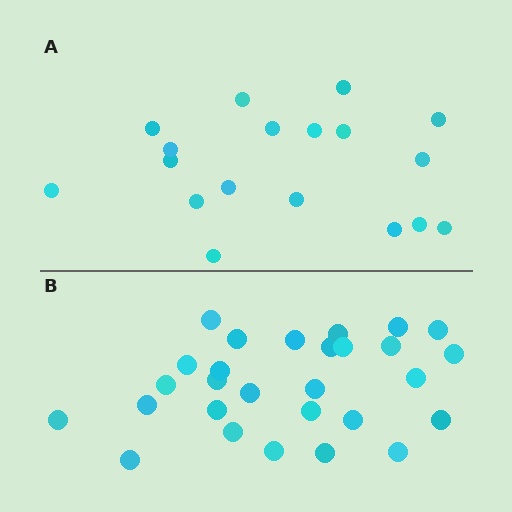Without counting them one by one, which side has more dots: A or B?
Region B (the bottom region) has more dots.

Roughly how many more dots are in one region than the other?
Region B has roughly 10 or so more dots than region A.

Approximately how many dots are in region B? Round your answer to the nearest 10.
About 30 dots. (The exact count is 28, which rounds to 30.)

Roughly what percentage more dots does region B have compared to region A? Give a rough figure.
About 55% more.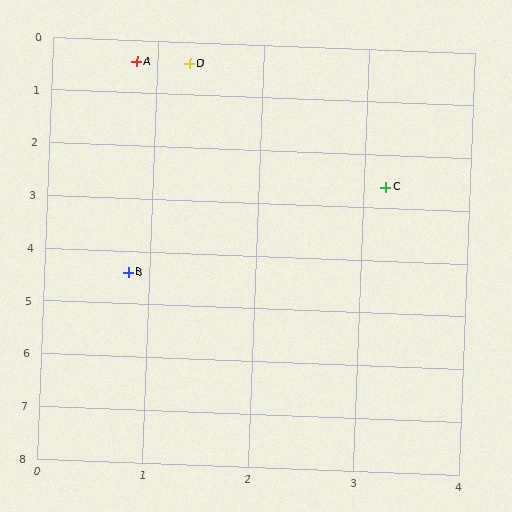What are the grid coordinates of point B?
Point B is at approximately (0.8, 4.4).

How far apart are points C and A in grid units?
Points C and A are about 3.3 grid units apart.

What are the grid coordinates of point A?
Point A is at approximately (0.8, 0.4).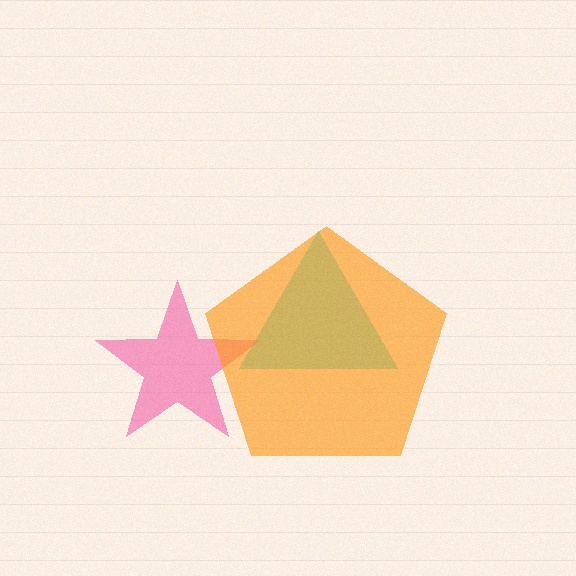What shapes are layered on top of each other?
The layered shapes are: a cyan triangle, a pink star, an orange pentagon.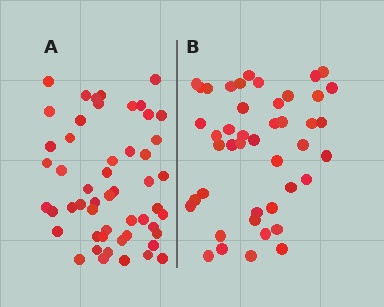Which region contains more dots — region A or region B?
Region A (the left region) has more dots.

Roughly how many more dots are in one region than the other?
Region A has roughly 8 or so more dots than region B.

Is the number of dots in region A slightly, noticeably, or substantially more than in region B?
Region A has only slightly more — the two regions are fairly close. The ratio is roughly 1.2 to 1.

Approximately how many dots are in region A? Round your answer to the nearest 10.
About 50 dots. (The exact count is 52, which rounds to 50.)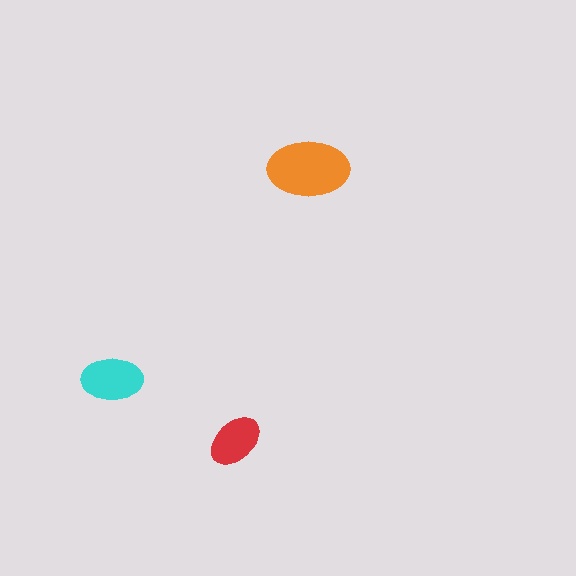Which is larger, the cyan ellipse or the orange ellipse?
The orange one.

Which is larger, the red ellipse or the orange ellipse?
The orange one.